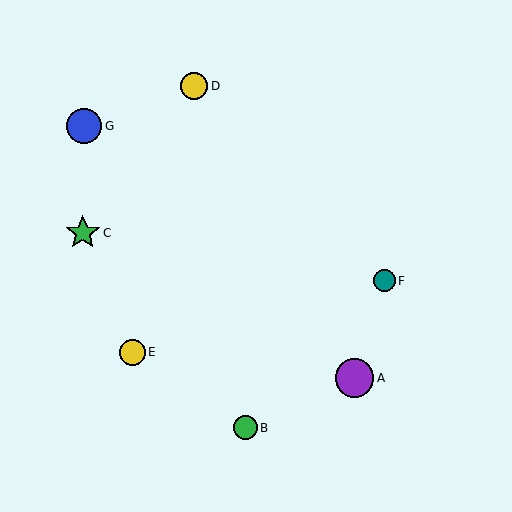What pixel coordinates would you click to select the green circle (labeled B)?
Click at (245, 428) to select the green circle B.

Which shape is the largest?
The purple circle (labeled A) is the largest.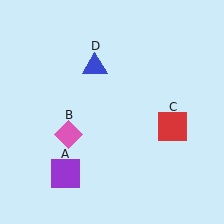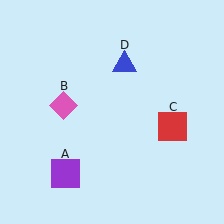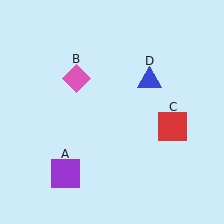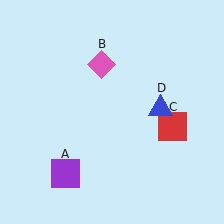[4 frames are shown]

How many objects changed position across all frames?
2 objects changed position: pink diamond (object B), blue triangle (object D).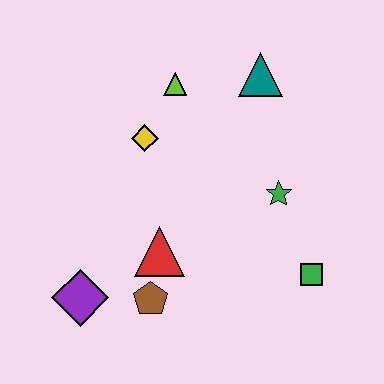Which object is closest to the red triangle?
The brown pentagon is closest to the red triangle.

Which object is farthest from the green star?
The purple diamond is farthest from the green star.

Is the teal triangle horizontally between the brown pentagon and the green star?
Yes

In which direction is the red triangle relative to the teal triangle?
The red triangle is below the teal triangle.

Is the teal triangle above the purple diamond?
Yes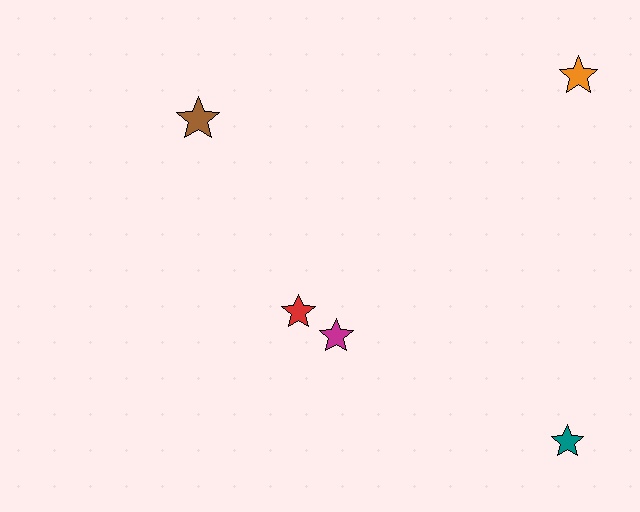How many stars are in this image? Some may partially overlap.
There are 5 stars.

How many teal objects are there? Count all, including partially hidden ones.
There is 1 teal object.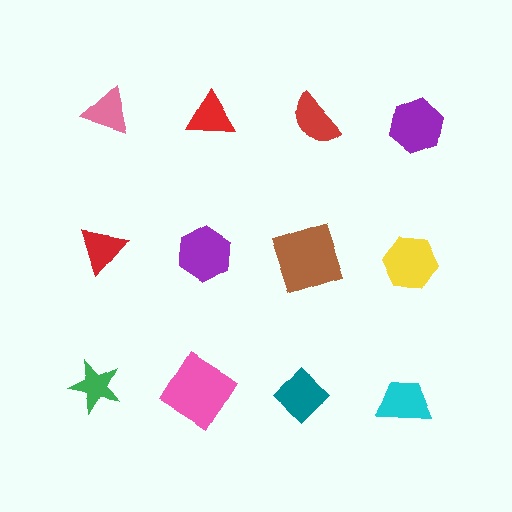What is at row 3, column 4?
A cyan trapezoid.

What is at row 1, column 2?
A red triangle.